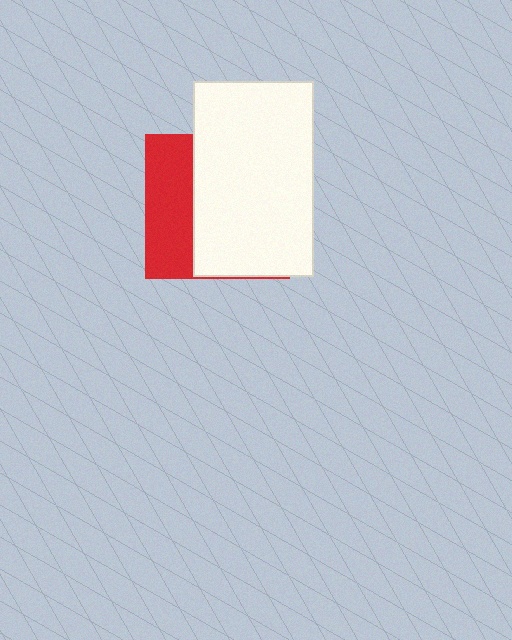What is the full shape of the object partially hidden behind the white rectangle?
The partially hidden object is a red square.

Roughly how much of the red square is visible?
A small part of it is visible (roughly 34%).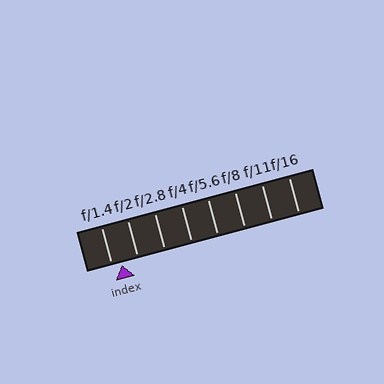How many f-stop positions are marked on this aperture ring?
There are 8 f-stop positions marked.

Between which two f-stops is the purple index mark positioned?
The index mark is between f/1.4 and f/2.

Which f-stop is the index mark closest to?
The index mark is closest to f/1.4.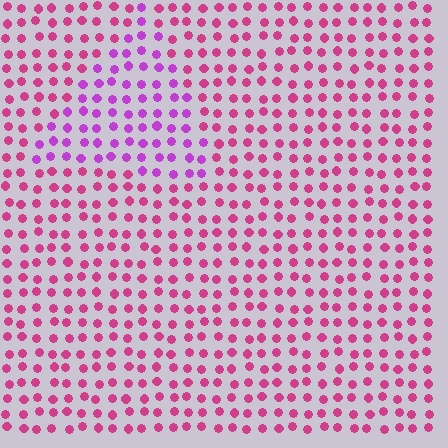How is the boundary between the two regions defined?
The boundary is defined purely by a slight shift in hue (about 35 degrees). Spacing, size, and orientation are identical on both sides.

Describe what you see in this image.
The image is filled with small magenta elements in a uniform arrangement. A triangle-shaped region is visible where the elements are tinted to a slightly different hue, forming a subtle color boundary.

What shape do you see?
I see a triangle.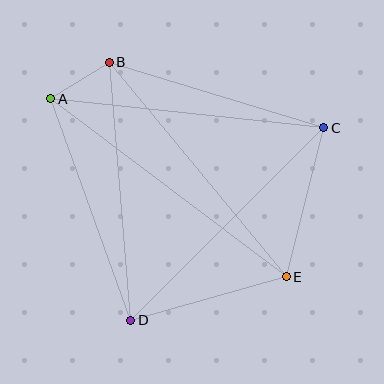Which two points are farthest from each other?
Points A and E are farthest from each other.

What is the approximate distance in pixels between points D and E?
The distance between D and E is approximately 162 pixels.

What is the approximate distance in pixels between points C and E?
The distance between C and E is approximately 154 pixels.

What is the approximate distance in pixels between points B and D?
The distance between B and D is approximately 259 pixels.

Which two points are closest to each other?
Points A and B are closest to each other.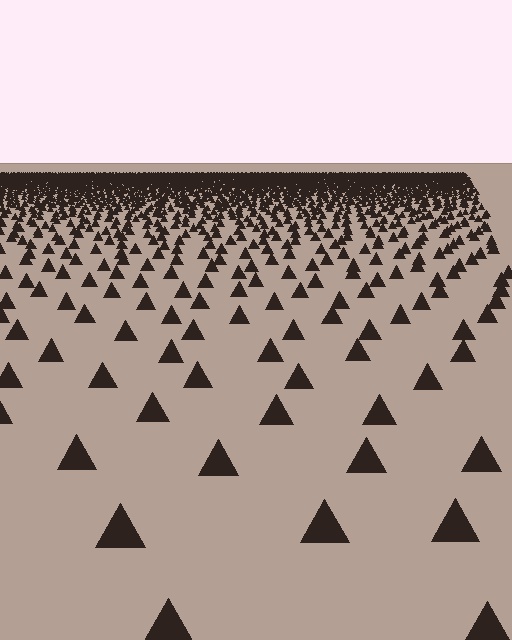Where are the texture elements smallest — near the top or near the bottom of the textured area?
Near the top.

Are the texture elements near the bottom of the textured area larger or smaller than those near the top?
Larger. Near the bottom, elements are closer to the viewer and appear at a bigger on-screen size.